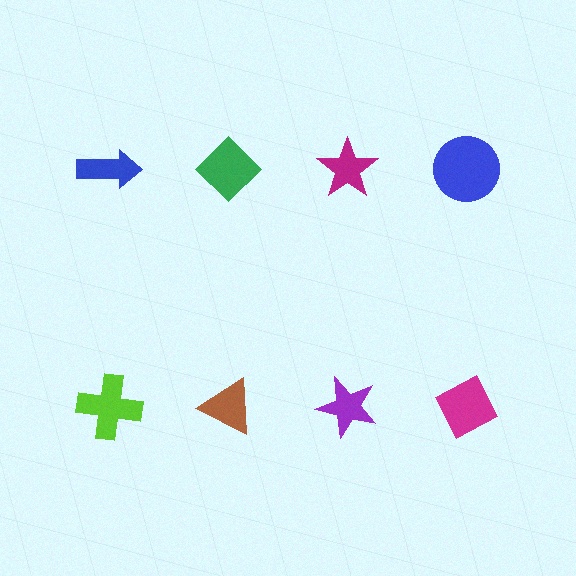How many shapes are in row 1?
4 shapes.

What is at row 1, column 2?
A green diamond.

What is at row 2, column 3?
A purple star.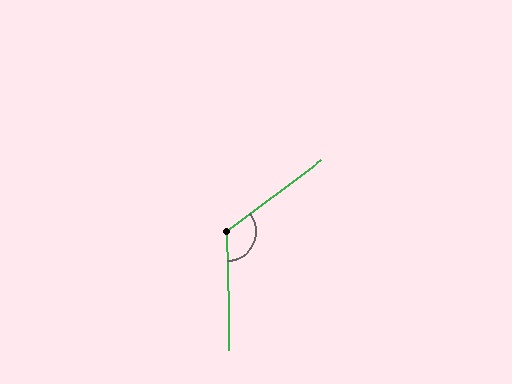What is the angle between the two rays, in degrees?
Approximately 126 degrees.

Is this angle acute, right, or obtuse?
It is obtuse.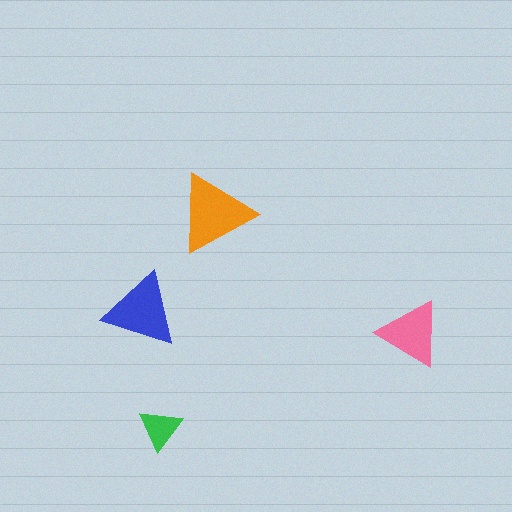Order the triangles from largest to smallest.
the orange one, the blue one, the pink one, the green one.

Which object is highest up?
The orange triangle is topmost.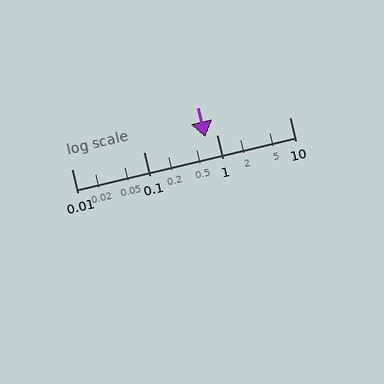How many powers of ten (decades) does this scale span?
The scale spans 3 decades, from 0.01 to 10.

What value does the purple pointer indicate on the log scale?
The pointer indicates approximately 0.69.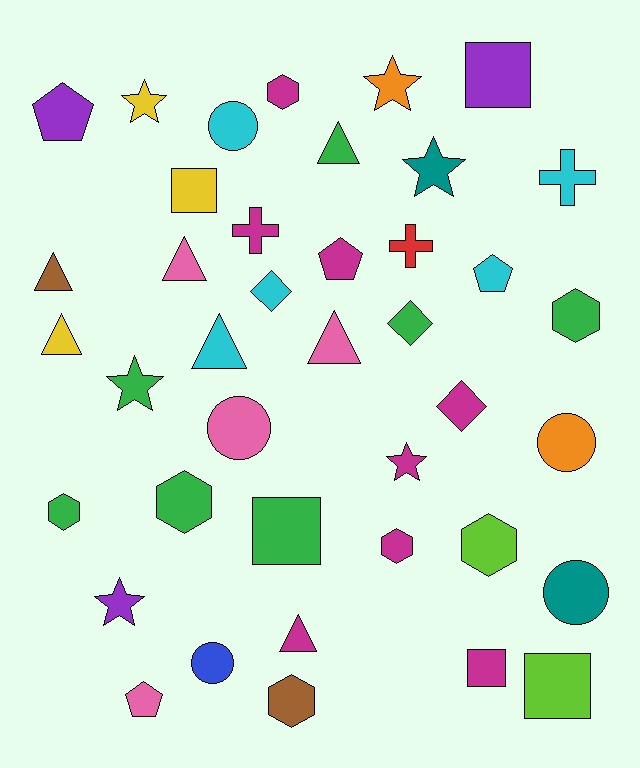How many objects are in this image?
There are 40 objects.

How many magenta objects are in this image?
There are 8 magenta objects.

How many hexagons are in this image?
There are 7 hexagons.